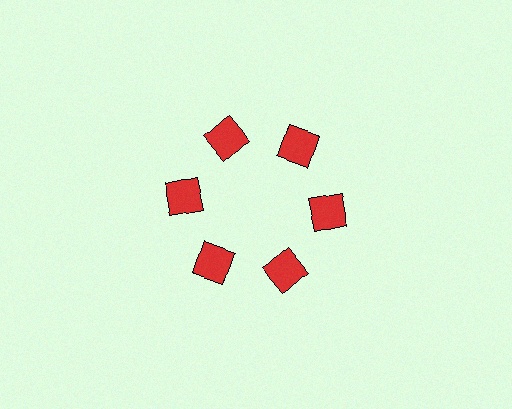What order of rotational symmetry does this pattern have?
This pattern has 6-fold rotational symmetry.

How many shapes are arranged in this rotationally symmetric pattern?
There are 6 shapes, arranged in 6 groups of 1.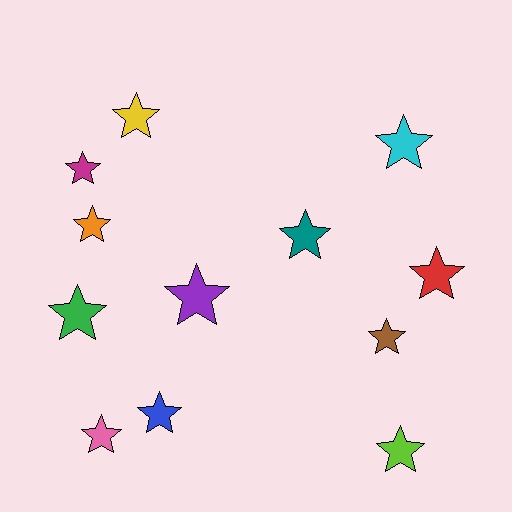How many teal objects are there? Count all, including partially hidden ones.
There is 1 teal object.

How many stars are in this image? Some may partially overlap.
There are 12 stars.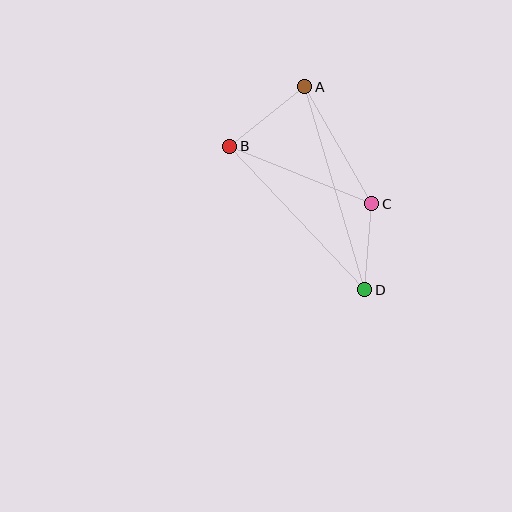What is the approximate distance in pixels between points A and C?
The distance between A and C is approximately 135 pixels.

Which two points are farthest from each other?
Points A and D are farthest from each other.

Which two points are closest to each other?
Points C and D are closest to each other.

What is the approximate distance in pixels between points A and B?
The distance between A and B is approximately 96 pixels.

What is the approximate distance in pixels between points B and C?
The distance between B and C is approximately 153 pixels.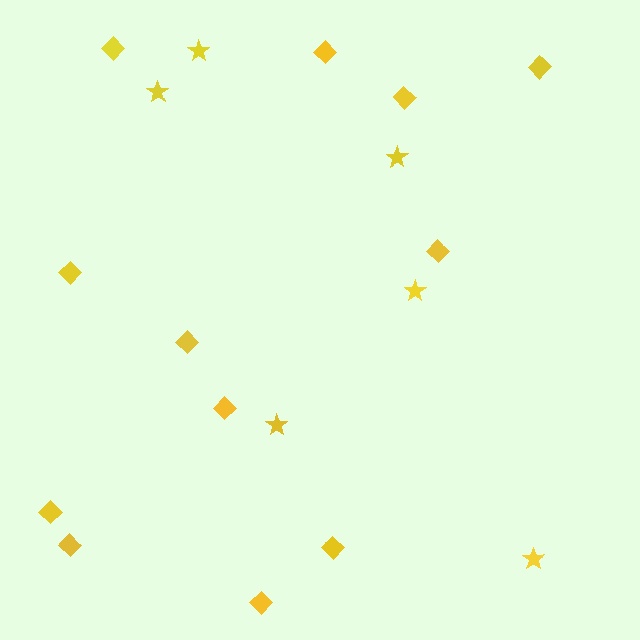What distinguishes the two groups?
There are 2 groups: one group of diamonds (12) and one group of stars (6).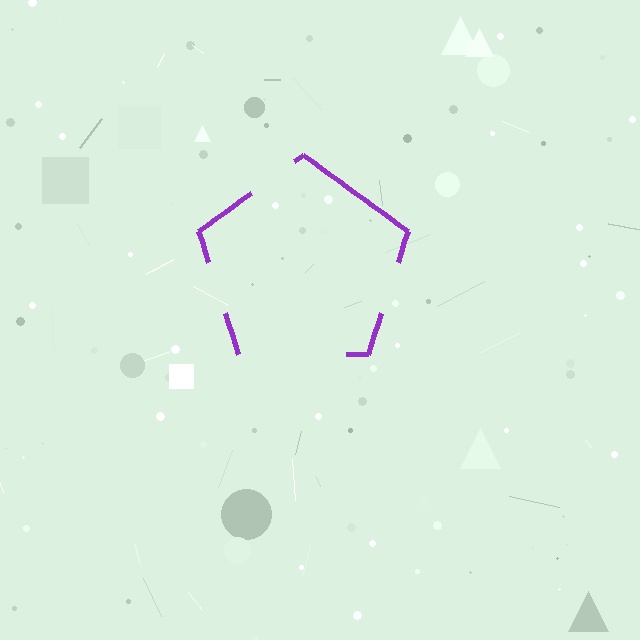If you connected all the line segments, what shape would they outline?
They would outline a pentagon.